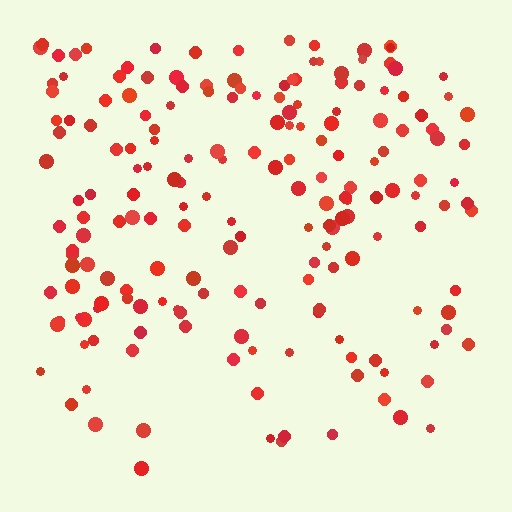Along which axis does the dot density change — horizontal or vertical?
Vertical.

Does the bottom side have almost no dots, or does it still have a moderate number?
Still a moderate number, just noticeably fewer than the top.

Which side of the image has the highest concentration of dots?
The top.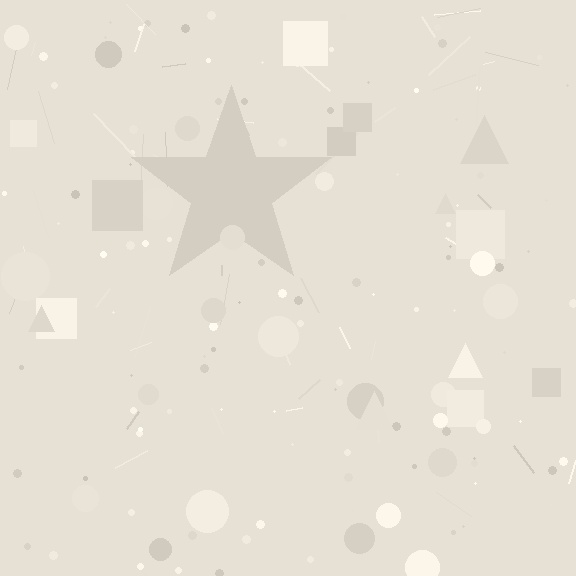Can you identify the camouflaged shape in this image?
The camouflaged shape is a star.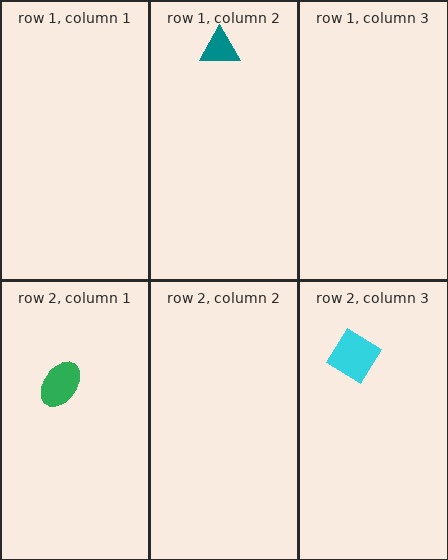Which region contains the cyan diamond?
The row 2, column 3 region.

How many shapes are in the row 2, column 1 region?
1.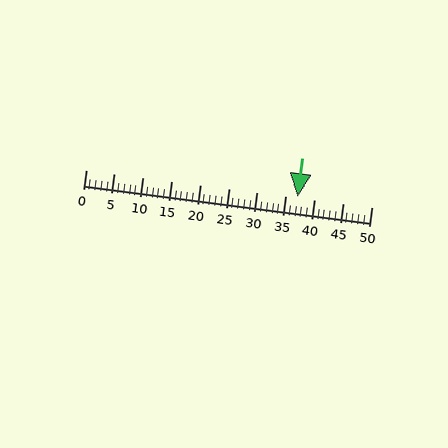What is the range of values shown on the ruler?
The ruler shows values from 0 to 50.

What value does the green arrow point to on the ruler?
The green arrow points to approximately 37.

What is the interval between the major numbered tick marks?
The major tick marks are spaced 5 units apart.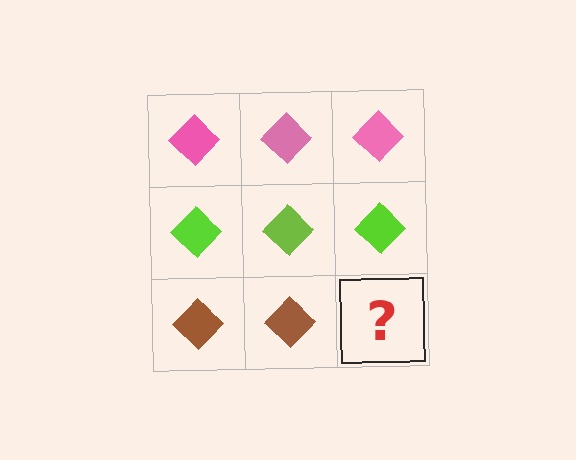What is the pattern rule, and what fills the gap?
The rule is that each row has a consistent color. The gap should be filled with a brown diamond.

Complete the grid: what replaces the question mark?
The question mark should be replaced with a brown diamond.